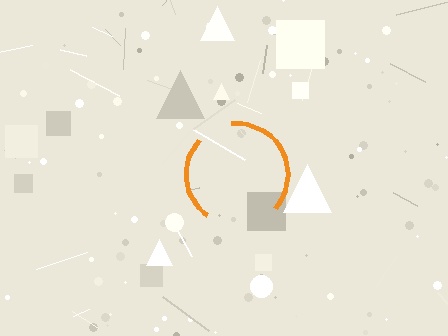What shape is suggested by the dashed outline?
The dashed outline suggests a circle.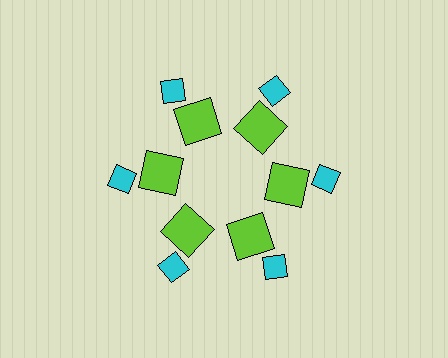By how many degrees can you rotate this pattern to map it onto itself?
The pattern maps onto itself every 60 degrees of rotation.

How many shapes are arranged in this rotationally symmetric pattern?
There are 12 shapes, arranged in 6 groups of 2.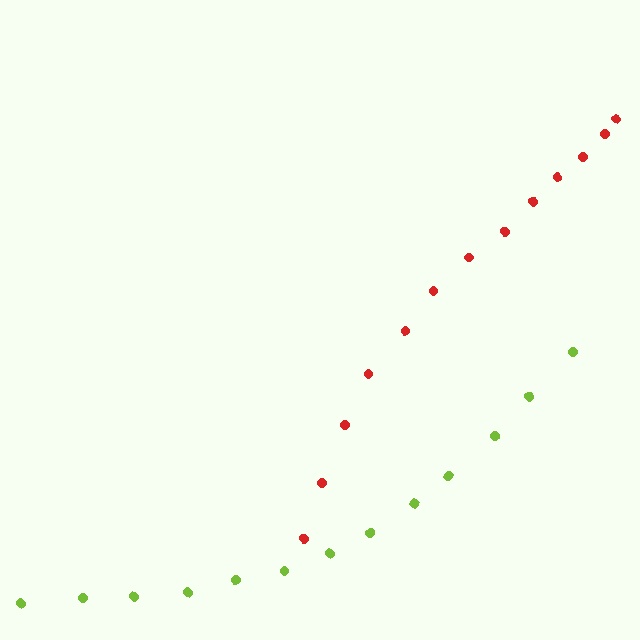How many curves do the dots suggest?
There are 2 distinct paths.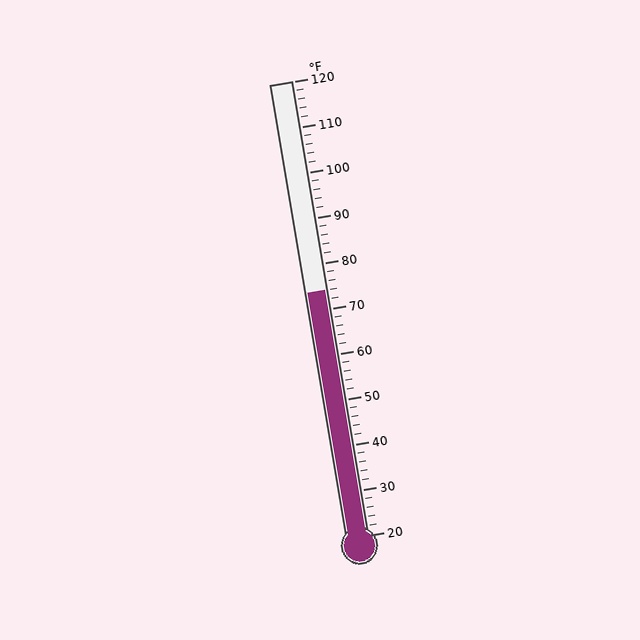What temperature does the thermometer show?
The thermometer shows approximately 74°F.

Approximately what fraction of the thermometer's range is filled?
The thermometer is filled to approximately 55% of its range.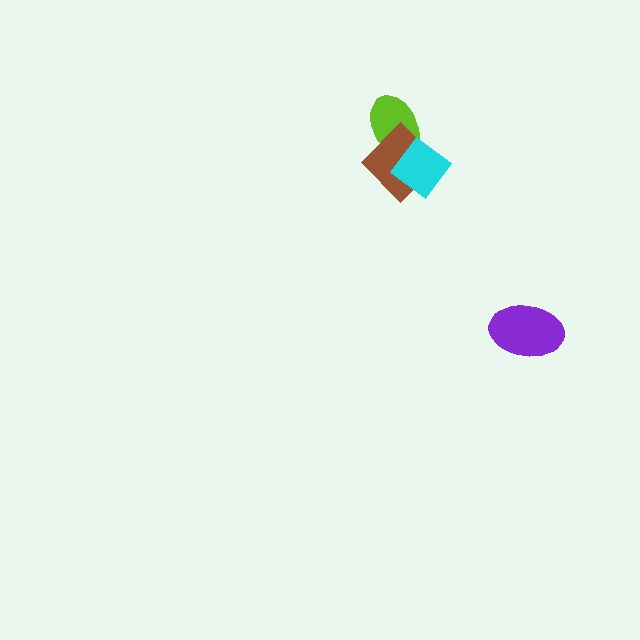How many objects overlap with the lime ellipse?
2 objects overlap with the lime ellipse.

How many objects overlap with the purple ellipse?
0 objects overlap with the purple ellipse.